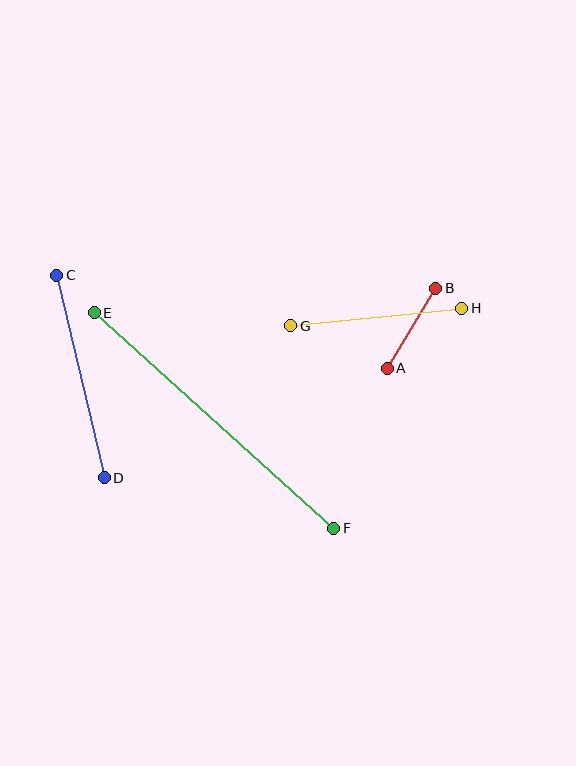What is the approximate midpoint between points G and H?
The midpoint is at approximately (376, 317) pixels.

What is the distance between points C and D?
The distance is approximately 208 pixels.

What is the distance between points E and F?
The distance is approximately 322 pixels.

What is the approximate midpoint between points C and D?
The midpoint is at approximately (81, 377) pixels.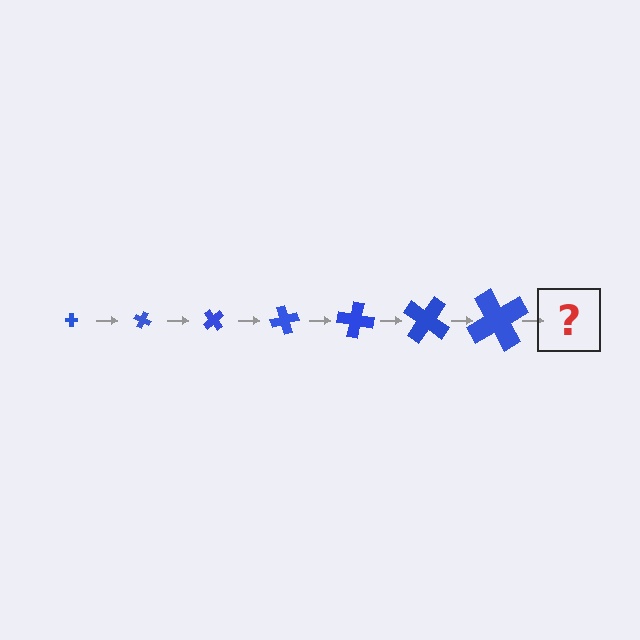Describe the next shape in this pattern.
It should be a cross, larger than the previous one and rotated 175 degrees from the start.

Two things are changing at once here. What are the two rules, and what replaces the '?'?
The two rules are that the cross grows larger each step and it rotates 25 degrees each step. The '?' should be a cross, larger than the previous one and rotated 175 degrees from the start.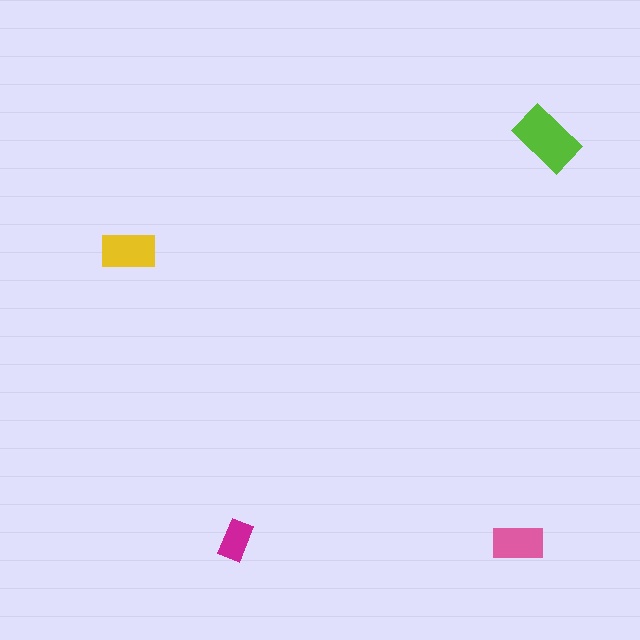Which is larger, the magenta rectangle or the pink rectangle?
The pink one.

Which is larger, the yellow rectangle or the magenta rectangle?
The yellow one.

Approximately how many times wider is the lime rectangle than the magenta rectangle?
About 1.5 times wider.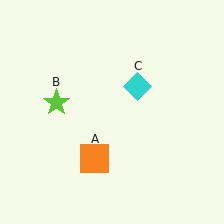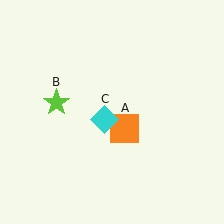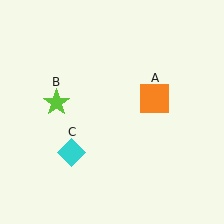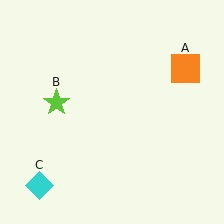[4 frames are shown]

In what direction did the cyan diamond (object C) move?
The cyan diamond (object C) moved down and to the left.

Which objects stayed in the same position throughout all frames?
Lime star (object B) remained stationary.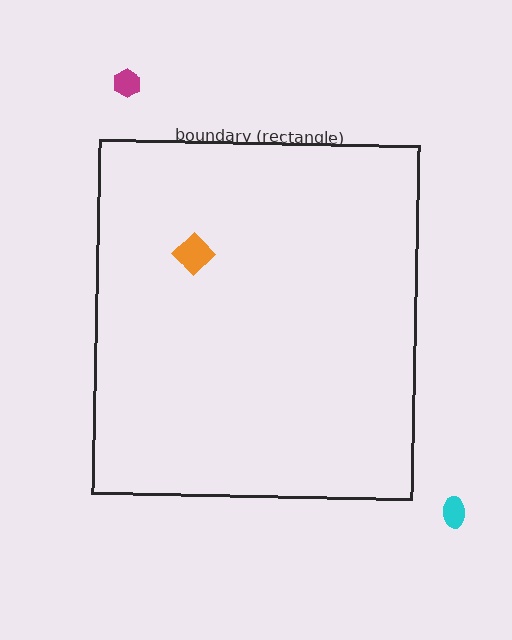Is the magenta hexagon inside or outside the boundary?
Outside.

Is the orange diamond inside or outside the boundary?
Inside.